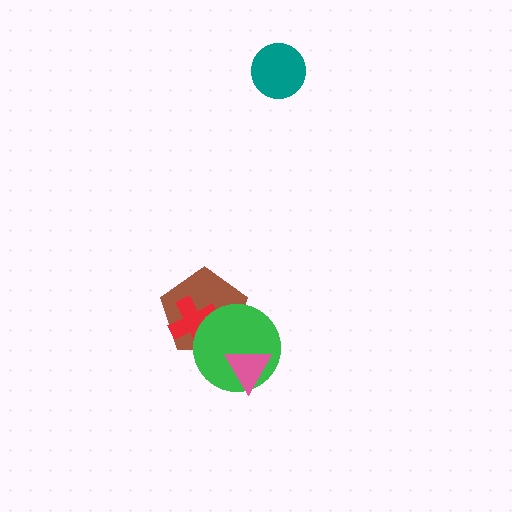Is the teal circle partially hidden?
No, no other shape covers it.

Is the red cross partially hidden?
Yes, it is partially covered by another shape.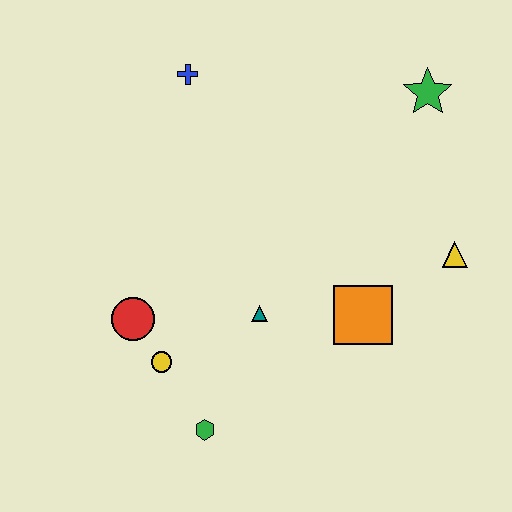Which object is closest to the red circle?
The yellow circle is closest to the red circle.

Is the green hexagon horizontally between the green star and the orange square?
No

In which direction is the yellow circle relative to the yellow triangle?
The yellow circle is to the left of the yellow triangle.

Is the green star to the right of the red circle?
Yes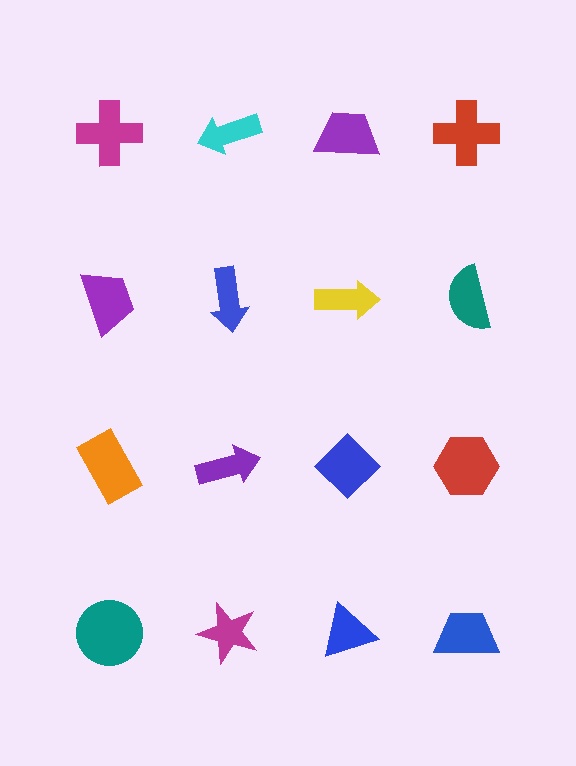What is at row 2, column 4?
A teal semicircle.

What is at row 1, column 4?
A red cross.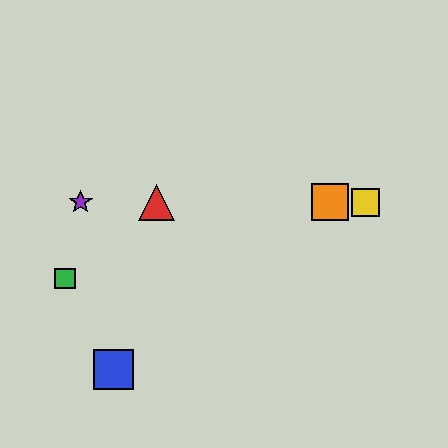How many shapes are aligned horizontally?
4 shapes (the red triangle, the yellow square, the purple star, the orange square) are aligned horizontally.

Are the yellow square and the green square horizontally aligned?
No, the yellow square is at y≈202 and the green square is at y≈279.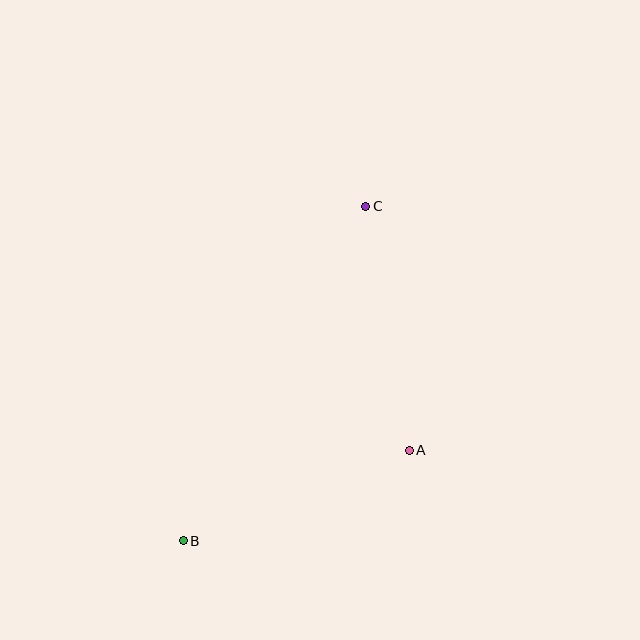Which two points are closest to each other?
Points A and B are closest to each other.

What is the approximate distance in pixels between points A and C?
The distance between A and C is approximately 248 pixels.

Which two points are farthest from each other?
Points B and C are farthest from each other.